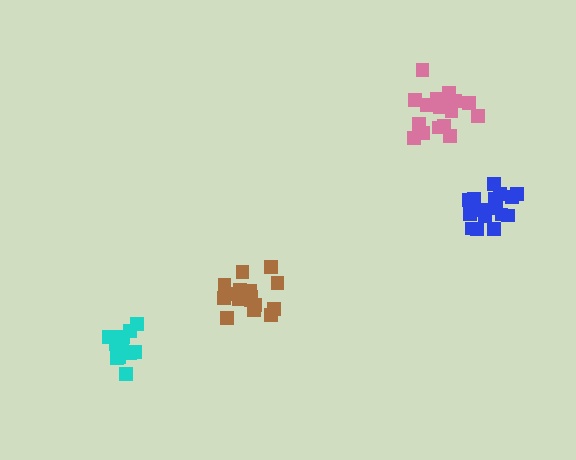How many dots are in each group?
Group 1: 12 dots, Group 2: 17 dots, Group 3: 16 dots, Group 4: 18 dots (63 total).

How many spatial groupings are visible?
There are 4 spatial groupings.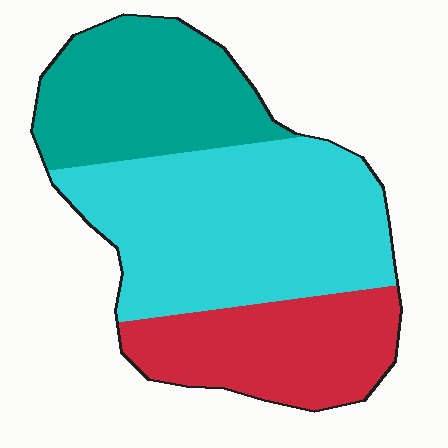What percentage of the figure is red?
Red takes up about one quarter (1/4) of the figure.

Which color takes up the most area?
Cyan, at roughly 45%.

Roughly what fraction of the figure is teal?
Teal covers about 30% of the figure.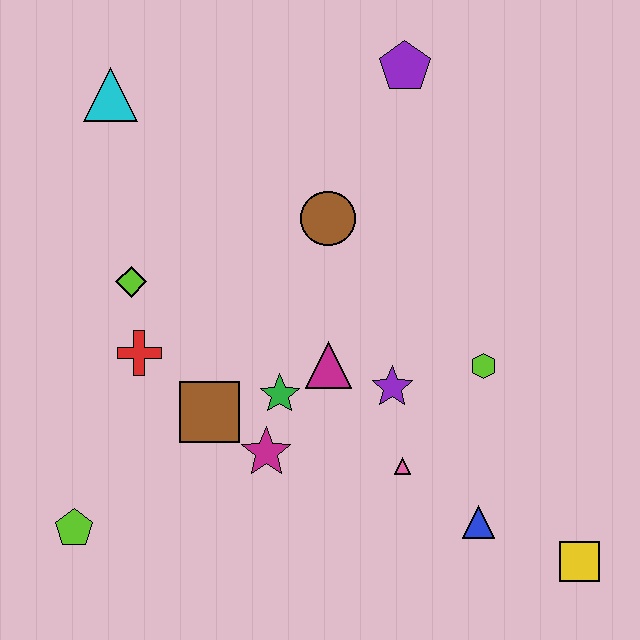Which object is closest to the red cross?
The lime diamond is closest to the red cross.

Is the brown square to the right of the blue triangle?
No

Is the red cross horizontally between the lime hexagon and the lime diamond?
Yes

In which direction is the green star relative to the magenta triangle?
The green star is to the left of the magenta triangle.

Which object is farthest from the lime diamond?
The yellow square is farthest from the lime diamond.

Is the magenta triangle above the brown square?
Yes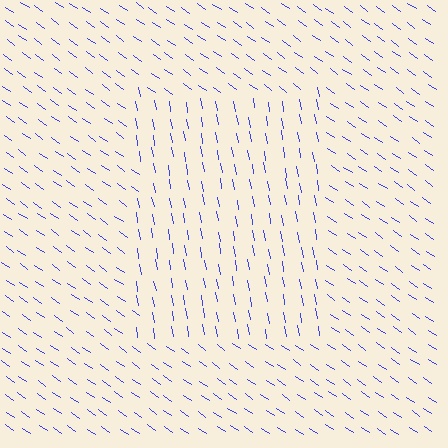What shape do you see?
I see a rectangle.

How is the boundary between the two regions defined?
The boundary is defined purely by a change in line orientation (approximately 45 degrees difference). All lines are the same color and thickness.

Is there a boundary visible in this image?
Yes, there is a texture boundary formed by a change in line orientation.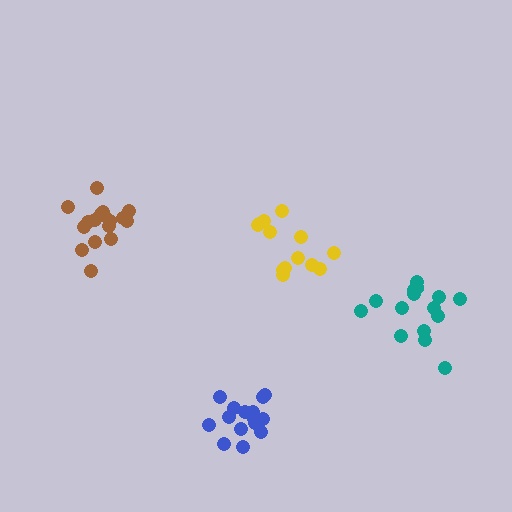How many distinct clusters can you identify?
There are 4 distinct clusters.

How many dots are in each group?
Group 1: 15 dots, Group 2: 17 dots, Group 3: 13 dots, Group 4: 15 dots (60 total).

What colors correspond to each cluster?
The clusters are colored: teal, brown, yellow, blue.